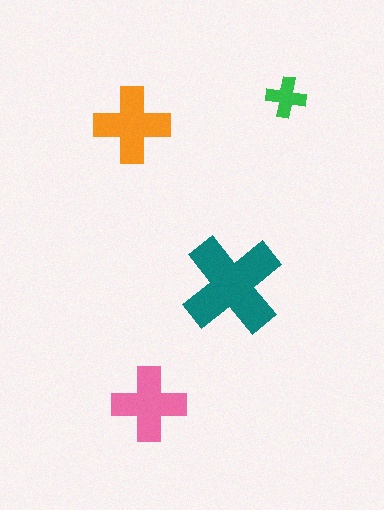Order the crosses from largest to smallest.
the teal one, the orange one, the pink one, the green one.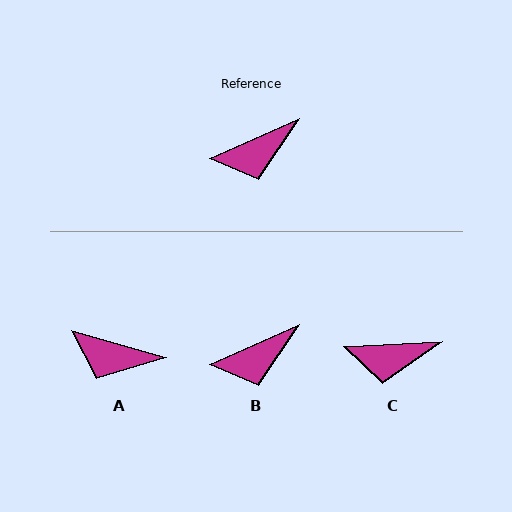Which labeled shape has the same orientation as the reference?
B.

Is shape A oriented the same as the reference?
No, it is off by about 40 degrees.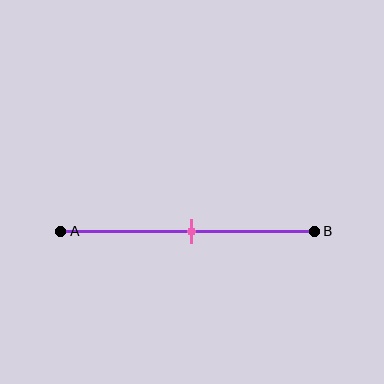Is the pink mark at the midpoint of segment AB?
Yes, the mark is approximately at the midpoint.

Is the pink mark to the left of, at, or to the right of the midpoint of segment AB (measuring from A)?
The pink mark is approximately at the midpoint of segment AB.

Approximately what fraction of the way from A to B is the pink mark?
The pink mark is approximately 50% of the way from A to B.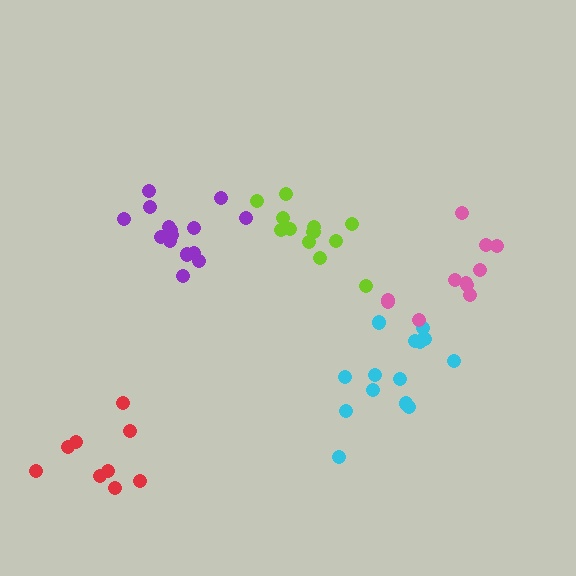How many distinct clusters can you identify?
There are 5 distinct clusters.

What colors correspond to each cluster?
The clusters are colored: cyan, pink, lime, purple, red.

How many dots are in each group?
Group 1: 14 dots, Group 2: 11 dots, Group 3: 12 dots, Group 4: 15 dots, Group 5: 9 dots (61 total).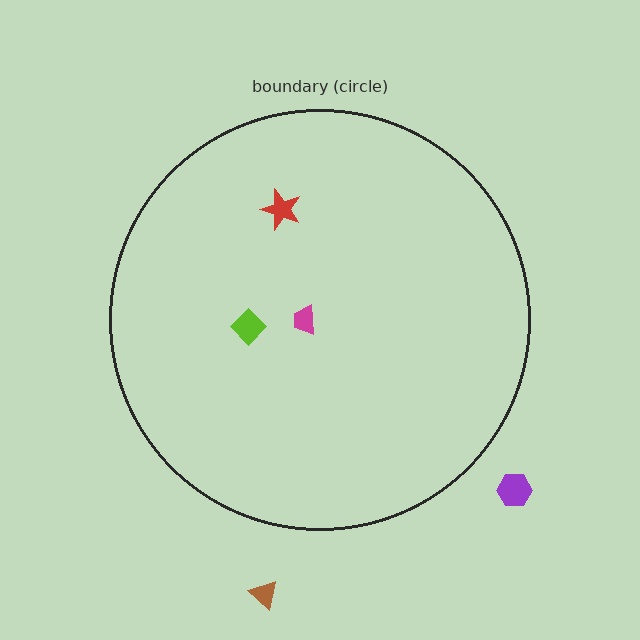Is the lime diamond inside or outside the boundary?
Inside.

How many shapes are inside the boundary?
3 inside, 2 outside.